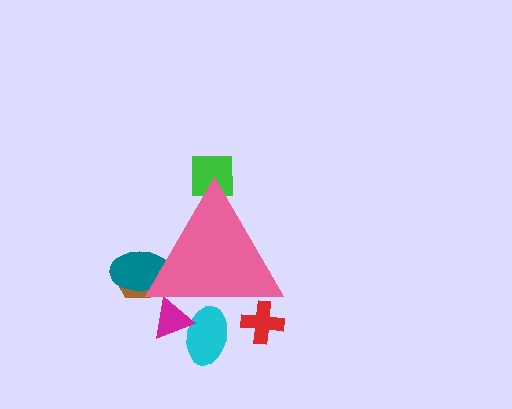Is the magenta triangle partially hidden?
Yes, the magenta triangle is partially hidden behind the pink triangle.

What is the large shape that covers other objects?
A pink triangle.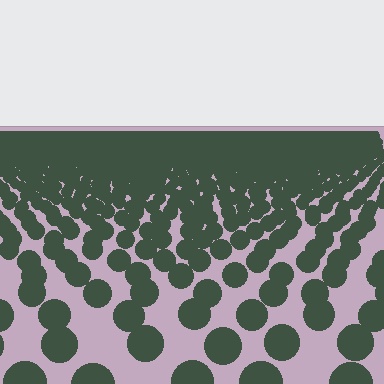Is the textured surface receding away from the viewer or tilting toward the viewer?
The surface is receding away from the viewer. Texture elements get smaller and denser toward the top.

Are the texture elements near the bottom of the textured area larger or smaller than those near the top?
Larger. Near the bottom, elements are closer to the viewer and appear at a bigger on-screen size.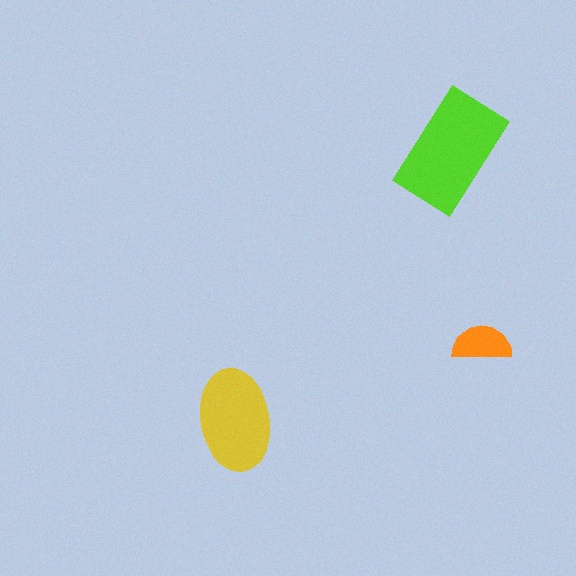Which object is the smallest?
The orange semicircle.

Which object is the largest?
The lime rectangle.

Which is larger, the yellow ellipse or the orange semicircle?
The yellow ellipse.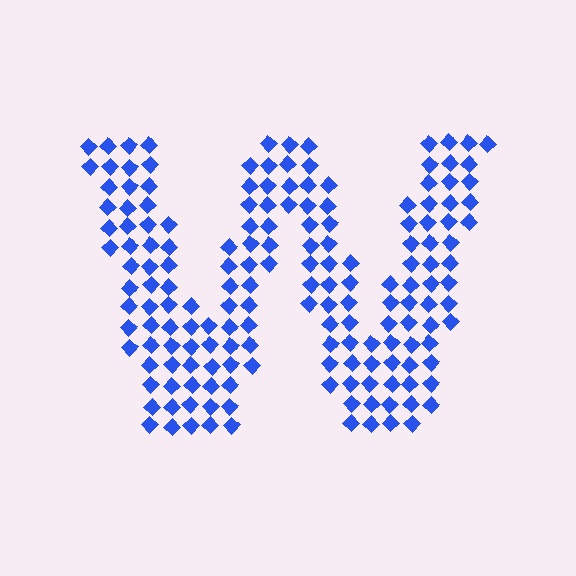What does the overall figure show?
The overall figure shows the letter W.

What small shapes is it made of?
It is made of small diamonds.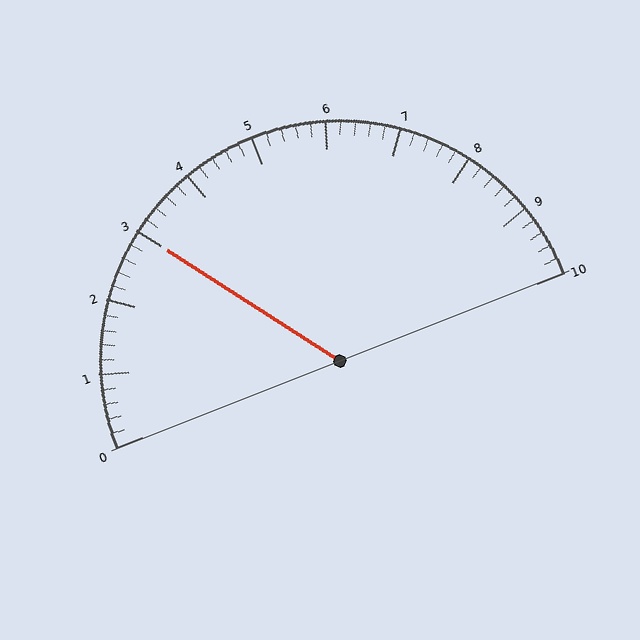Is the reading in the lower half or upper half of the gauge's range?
The reading is in the lower half of the range (0 to 10).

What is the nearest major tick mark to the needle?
The nearest major tick mark is 3.